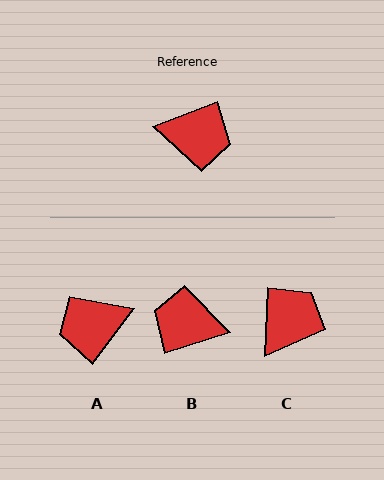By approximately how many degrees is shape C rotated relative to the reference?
Approximately 67 degrees counter-clockwise.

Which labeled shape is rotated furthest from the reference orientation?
B, about 177 degrees away.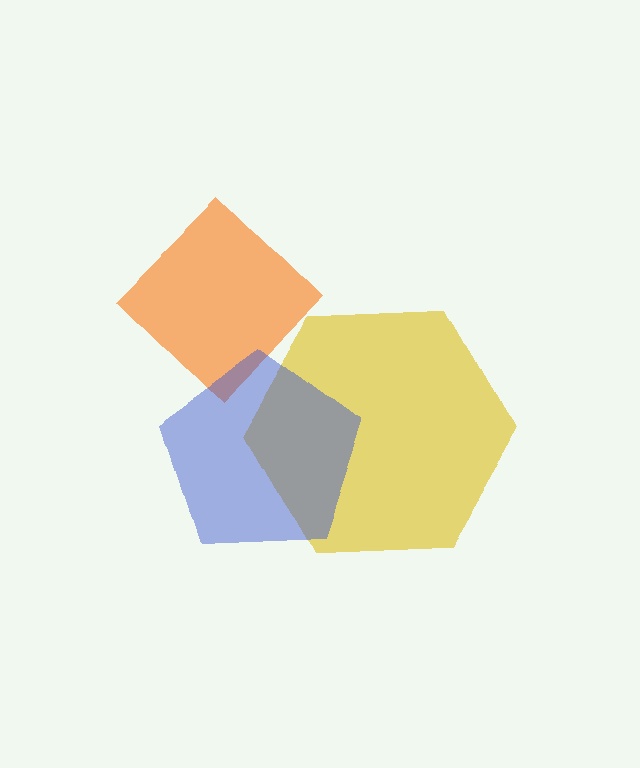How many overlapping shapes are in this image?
There are 3 overlapping shapes in the image.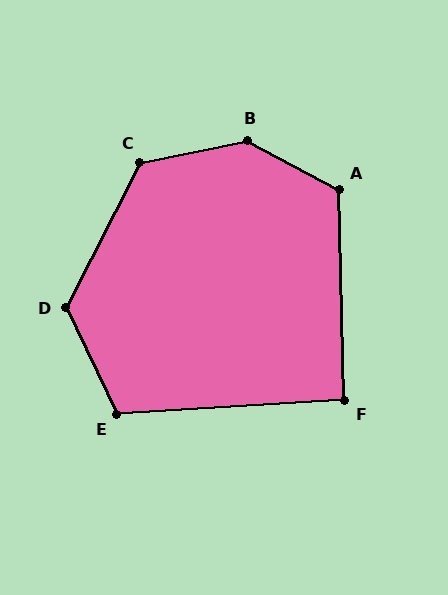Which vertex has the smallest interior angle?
F, at approximately 92 degrees.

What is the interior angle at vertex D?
Approximately 127 degrees (obtuse).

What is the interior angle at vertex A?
Approximately 119 degrees (obtuse).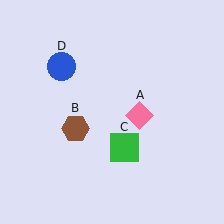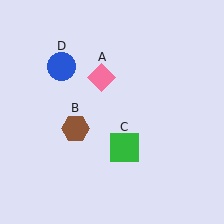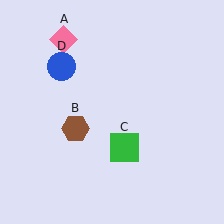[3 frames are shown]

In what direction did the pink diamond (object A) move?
The pink diamond (object A) moved up and to the left.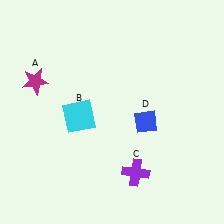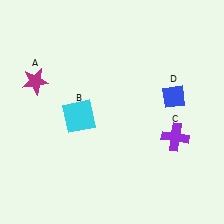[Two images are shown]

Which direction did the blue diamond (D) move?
The blue diamond (D) moved right.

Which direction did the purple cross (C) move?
The purple cross (C) moved right.